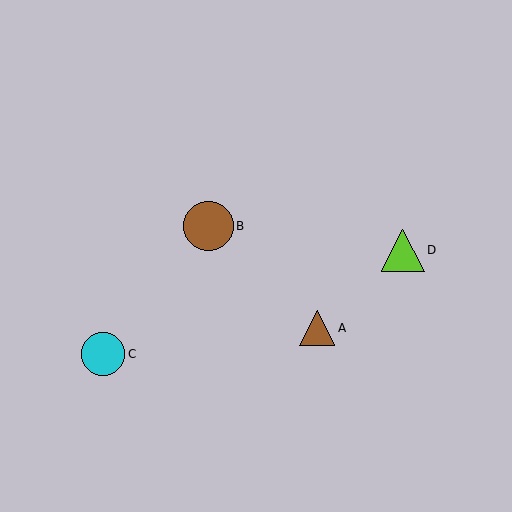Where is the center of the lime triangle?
The center of the lime triangle is at (403, 250).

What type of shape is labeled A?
Shape A is a brown triangle.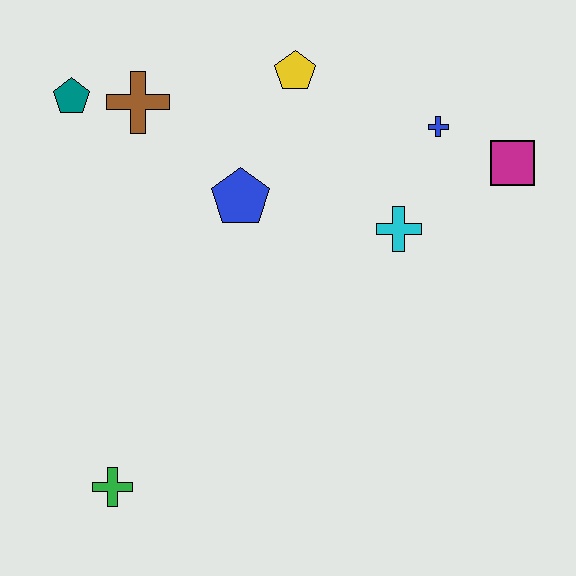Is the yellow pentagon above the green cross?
Yes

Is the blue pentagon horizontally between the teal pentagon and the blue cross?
Yes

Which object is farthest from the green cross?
The magenta square is farthest from the green cross.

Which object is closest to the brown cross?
The teal pentagon is closest to the brown cross.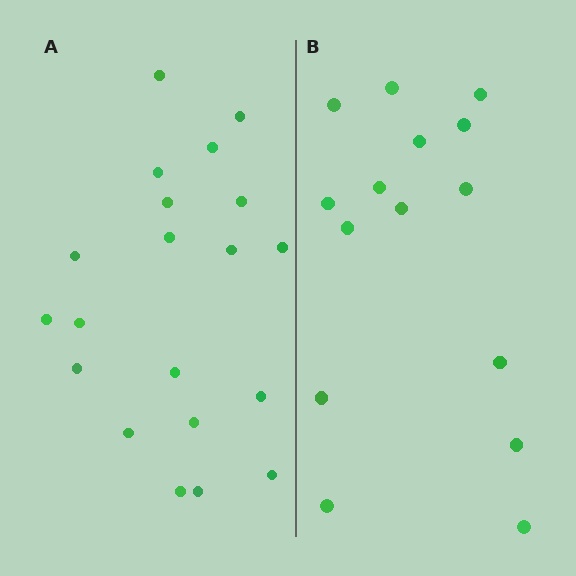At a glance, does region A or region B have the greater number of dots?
Region A (the left region) has more dots.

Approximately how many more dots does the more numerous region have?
Region A has about 5 more dots than region B.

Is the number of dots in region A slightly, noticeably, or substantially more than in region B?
Region A has noticeably more, but not dramatically so. The ratio is roughly 1.3 to 1.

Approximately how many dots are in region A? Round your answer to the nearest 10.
About 20 dots.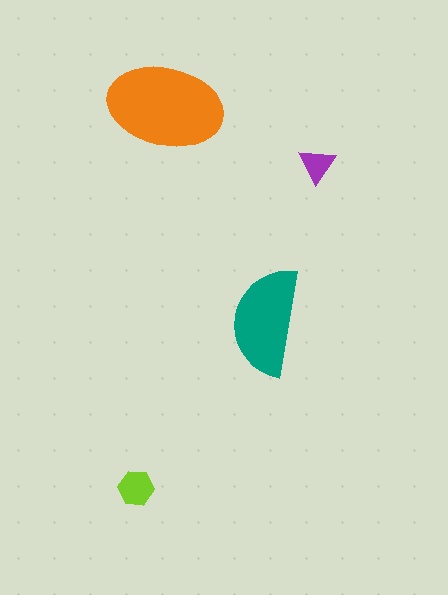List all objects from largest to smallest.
The orange ellipse, the teal semicircle, the lime hexagon, the purple triangle.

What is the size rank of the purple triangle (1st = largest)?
4th.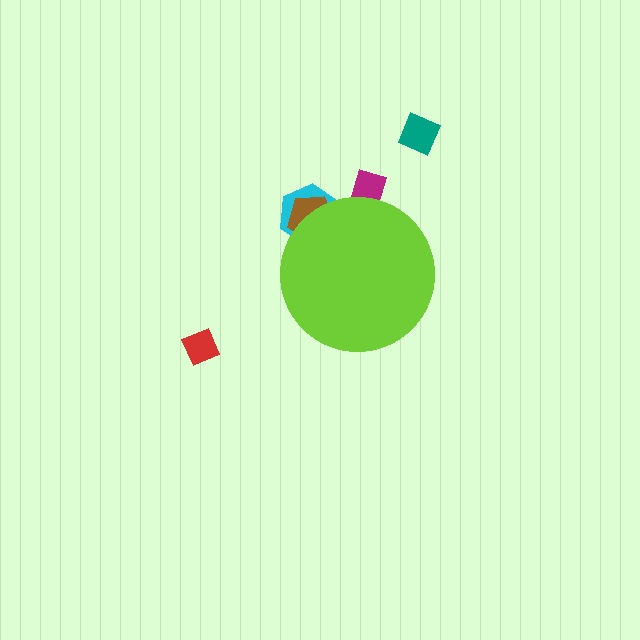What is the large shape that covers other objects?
A lime circle.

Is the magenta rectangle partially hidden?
Yes, the magenta rectangle is partially hidden behind the lime circle.